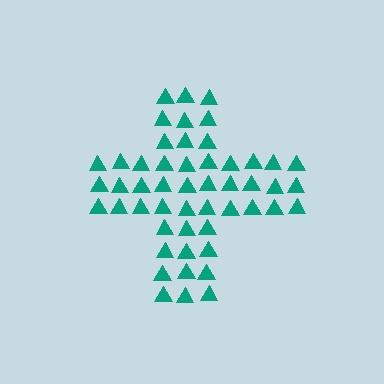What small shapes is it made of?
It is made of small triangles.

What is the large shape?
The large shape is a cross.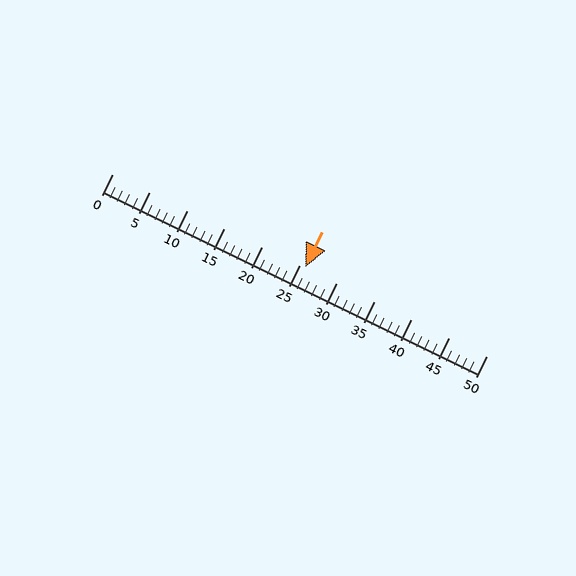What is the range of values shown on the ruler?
The ruler shows values from 0 to 50.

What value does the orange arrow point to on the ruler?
The orange arrow points to approximately 26.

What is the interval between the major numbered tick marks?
The major tick marks are spaced 5 units apart.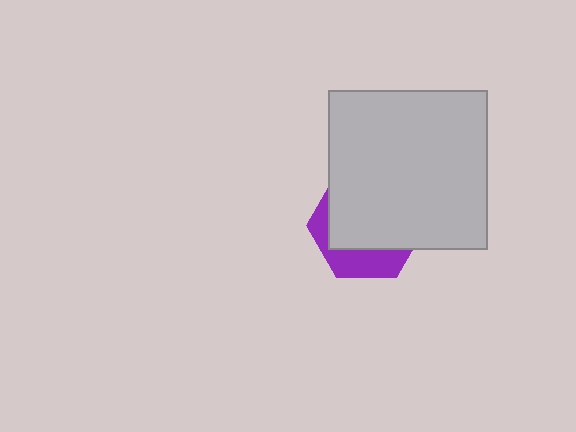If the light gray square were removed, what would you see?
You would see the complete purple hexagon.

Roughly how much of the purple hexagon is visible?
A small part of it is visible (roughly 31%).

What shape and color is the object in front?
The object in front is a light gray square.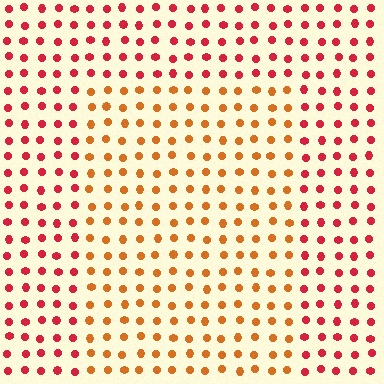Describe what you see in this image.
The image is filled with small red elements in a uniform arrangement. A rectangle-shaped region is visible where the elements are tinted to a slightly different hue, forming a subtle color boundary.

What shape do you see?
I see a rectangle.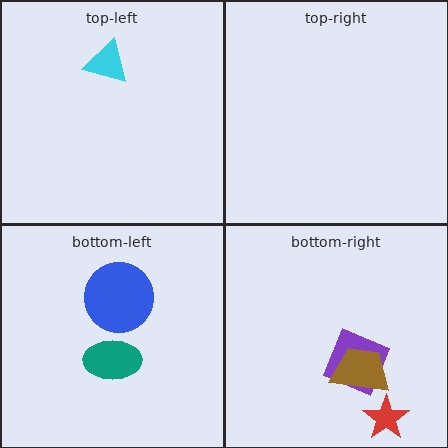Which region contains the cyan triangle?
The top-left region.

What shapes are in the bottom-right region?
The red star, the purple diamond, the brown trapezoid.